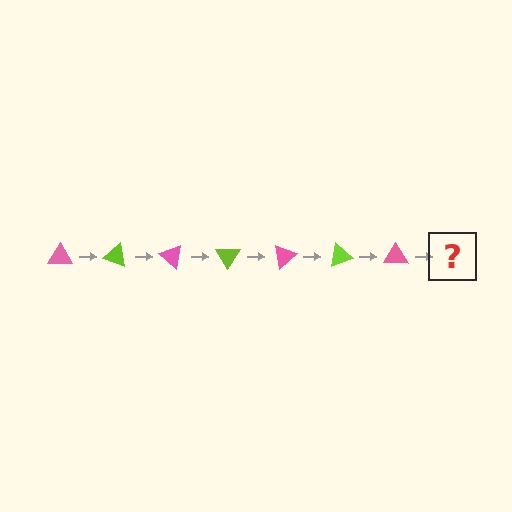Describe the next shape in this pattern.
It should be a lime triangle, rotated 140 degrees from the start.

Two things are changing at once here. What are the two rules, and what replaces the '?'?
The two rules are that it rotates 20 degrees each step and the color cycles through pink and lime. The '?' should be a lime triangle, rotated 140 degrees from the start.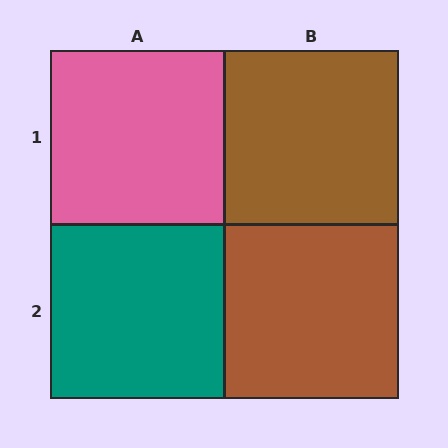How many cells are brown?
2 cells are brown.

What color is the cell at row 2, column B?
Brown.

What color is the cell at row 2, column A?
Teal.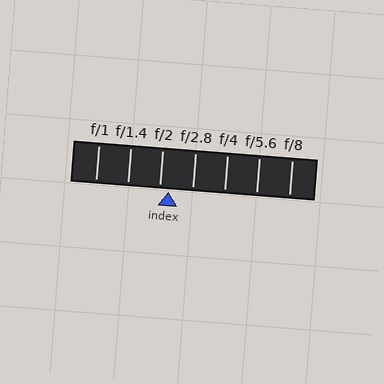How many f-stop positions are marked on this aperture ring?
There are 7 f-stop positions marked.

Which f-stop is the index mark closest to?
The index mark is closest to f/2.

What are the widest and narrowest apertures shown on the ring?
The widest aperture shown is f/1 and the narrowest is f/8.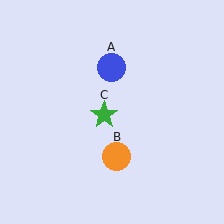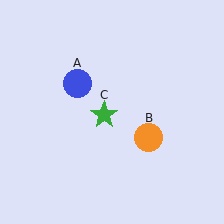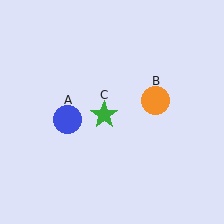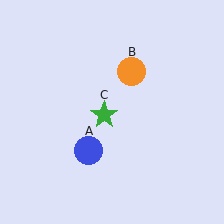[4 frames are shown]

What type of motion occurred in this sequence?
The blue circle (object A), orange circle (object B) rotated counterclockwise around the center of the scene.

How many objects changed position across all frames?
2 objects changed position: blue circle (object A), orange circle (object B).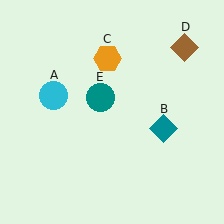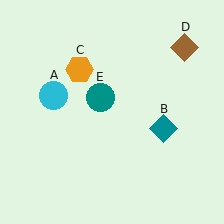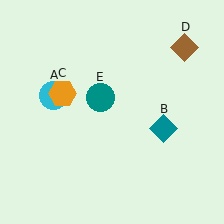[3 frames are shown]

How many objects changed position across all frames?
1 object changed position: orange hexagon (object C).